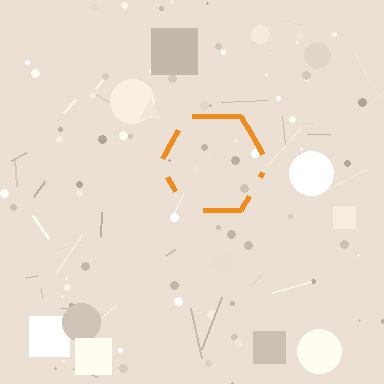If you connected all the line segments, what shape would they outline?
They would outline a hexagon.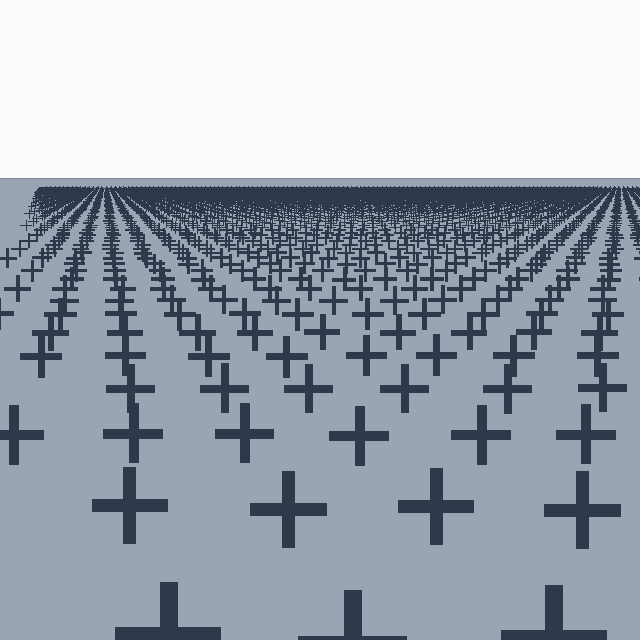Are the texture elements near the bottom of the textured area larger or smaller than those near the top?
Larger. Near the bottom, elements are closer to the viewer and appear at a bigger on-screen size.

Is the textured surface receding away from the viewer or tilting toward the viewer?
The surface is receding away from the viewer. Texture elements get smaller and denser toward the top.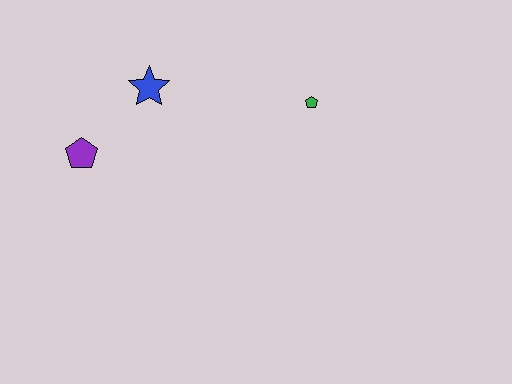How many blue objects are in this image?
There is 1 blue object.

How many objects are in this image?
There are 3 objects.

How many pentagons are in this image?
There are 2 pentagons.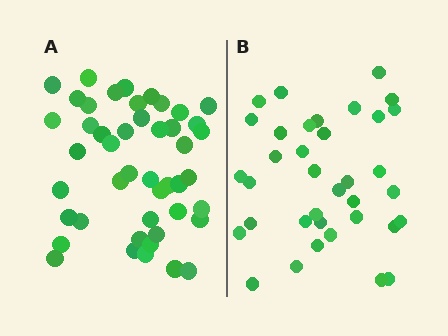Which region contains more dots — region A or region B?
Region A (the left region) has more dots.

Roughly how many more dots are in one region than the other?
Region A has roughly 10 or so more dots than region B.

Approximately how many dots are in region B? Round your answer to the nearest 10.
About 40 dots. (The exact count is 36, which rounds to 40.)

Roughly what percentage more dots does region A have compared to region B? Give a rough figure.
About 30% more.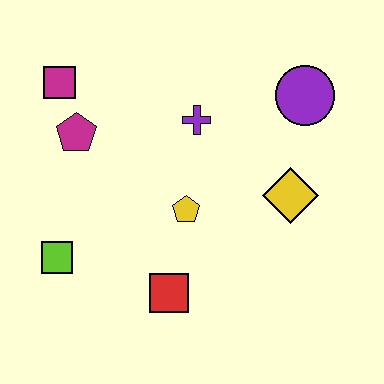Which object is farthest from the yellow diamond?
The magenta square is farthest from the yellow diamond.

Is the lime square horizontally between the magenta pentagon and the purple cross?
No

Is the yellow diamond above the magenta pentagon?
No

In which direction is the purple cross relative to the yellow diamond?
The purple cross is to the left of the yellow diamond.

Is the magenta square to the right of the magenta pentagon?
No